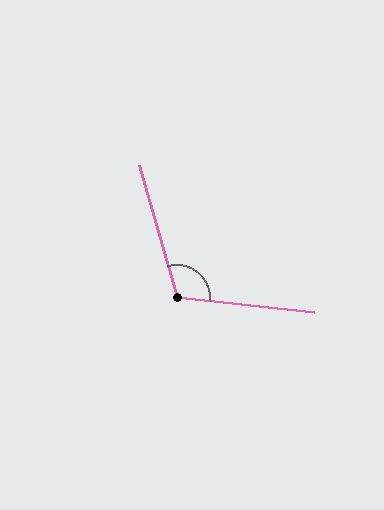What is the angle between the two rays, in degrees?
Approximately 112 degrees.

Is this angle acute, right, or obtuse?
It is obtuse.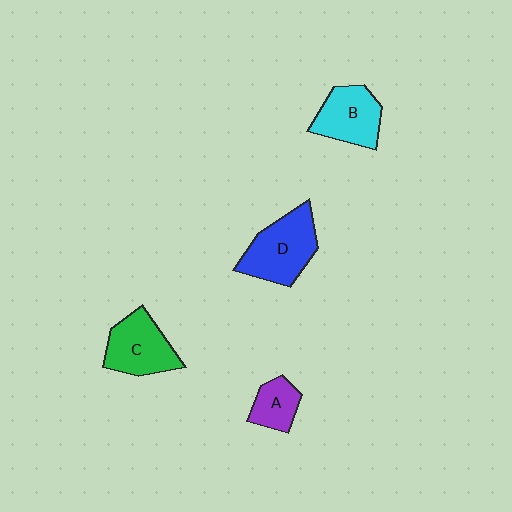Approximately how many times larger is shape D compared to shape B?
Approximately 1.3 times.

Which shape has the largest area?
Shape D (blue).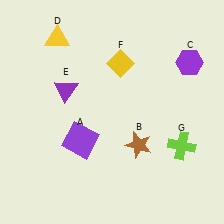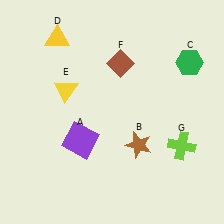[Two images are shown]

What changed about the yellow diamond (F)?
In Image 1, F is yellow. In Image 2, it changed to brown.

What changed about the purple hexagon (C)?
In Image 1, C is purple. In Image 2, it changed to green.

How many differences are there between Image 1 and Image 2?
There are 3 differences between the two images.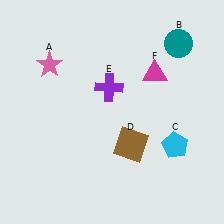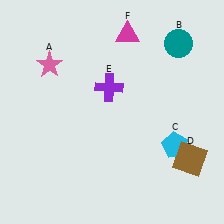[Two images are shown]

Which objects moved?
The objects that moved are: the brown square (D), the magenta triangle (F).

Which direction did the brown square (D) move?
The brown square (D) moved right.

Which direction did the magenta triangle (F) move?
The magenta triangle (F) moved up.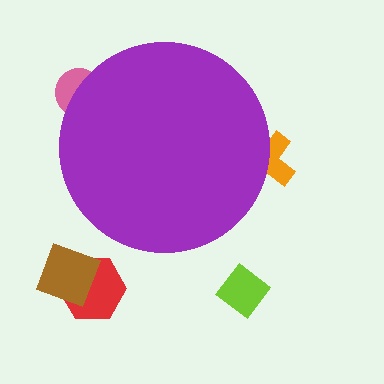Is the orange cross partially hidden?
Yes, the orange cross is partially hidden behind the purple circle.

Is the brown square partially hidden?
No, the brown square is fully visible.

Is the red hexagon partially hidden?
No, the red hexagon is fully visible.